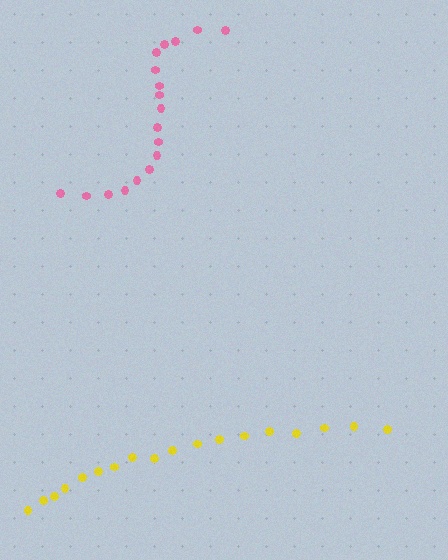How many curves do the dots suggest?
There are 2 distinct paths.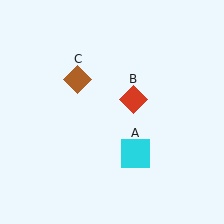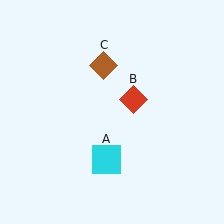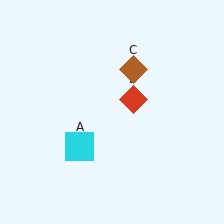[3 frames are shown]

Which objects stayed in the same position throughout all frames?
Red diamond (object B) remained stationary.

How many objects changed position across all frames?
2 objects changed position: cyan square (object A), brown diamond (object C).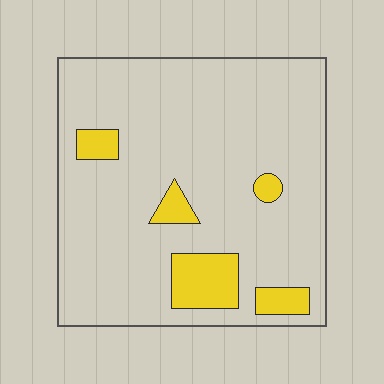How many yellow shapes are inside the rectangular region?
5.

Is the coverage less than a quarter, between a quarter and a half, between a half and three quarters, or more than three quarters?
Less than a quarter.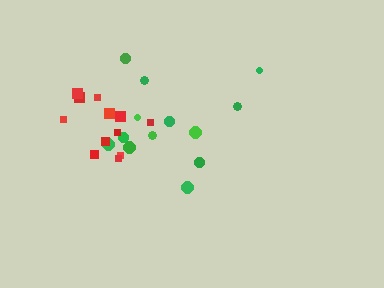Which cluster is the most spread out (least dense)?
Green.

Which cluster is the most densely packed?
Red.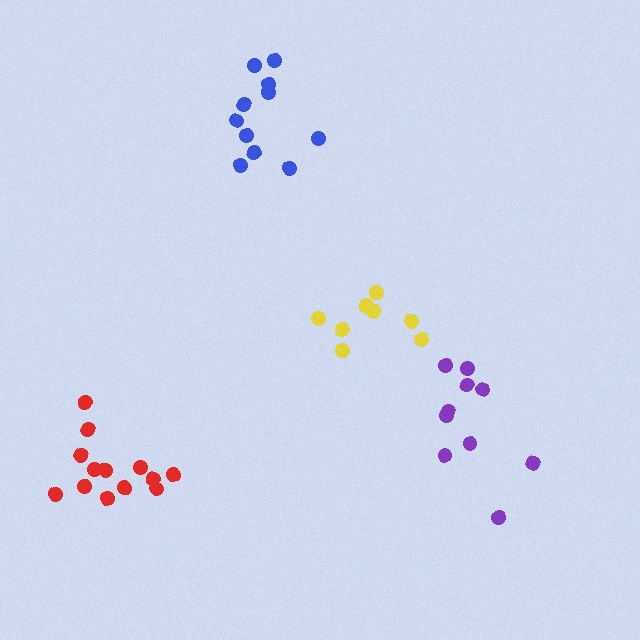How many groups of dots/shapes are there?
There are 4 groups.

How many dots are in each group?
Group 1: 9 dots, Group 2: 10 dots, Group 3: 11 dots, Group 4: 13 dots (43 total).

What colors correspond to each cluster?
The clusters are colored: yellow, purple, blue, red.